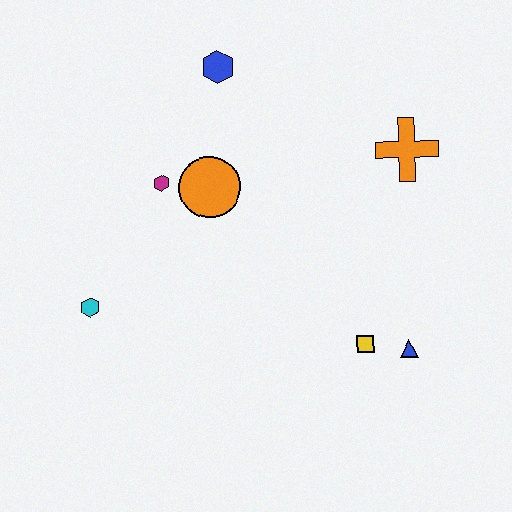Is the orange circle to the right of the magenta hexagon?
Yes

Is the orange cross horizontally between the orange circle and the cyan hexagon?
No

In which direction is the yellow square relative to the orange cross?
The yellow square is below the orange cross.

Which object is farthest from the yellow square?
The blue hexagon is farthest from the yellow square.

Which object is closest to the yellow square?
The blue triangle is closest to the yellow square.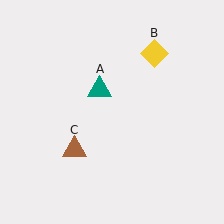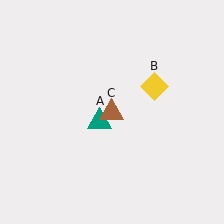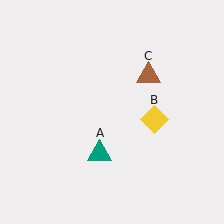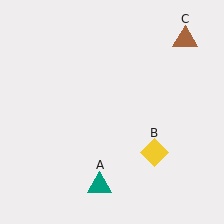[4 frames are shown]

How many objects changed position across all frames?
3 objects changed position: teal triangle (object A), yellow diamond (object B), brown triangle (object C).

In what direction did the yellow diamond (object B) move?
The yellow diamond (object B) moved down.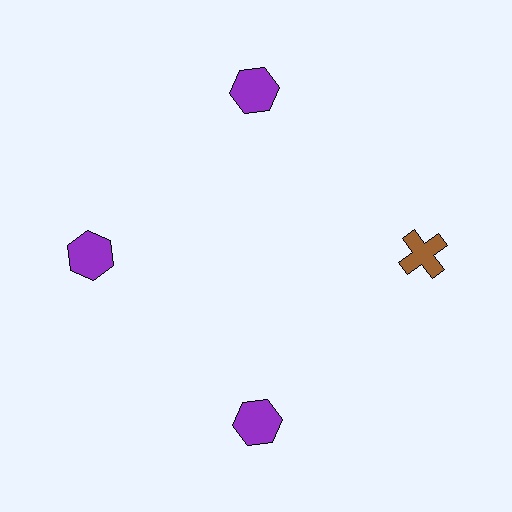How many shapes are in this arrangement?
There are 4 shapes arranged in a ring pattern.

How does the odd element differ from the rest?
It differs in both color (brown instead of purple) and shape (cross instead of hexagon).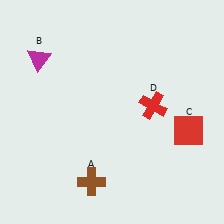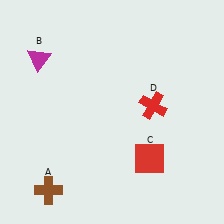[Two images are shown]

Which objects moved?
The objects that moved are: the brown cross (A), the red square (C).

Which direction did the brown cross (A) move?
The brown cross (A) moved left.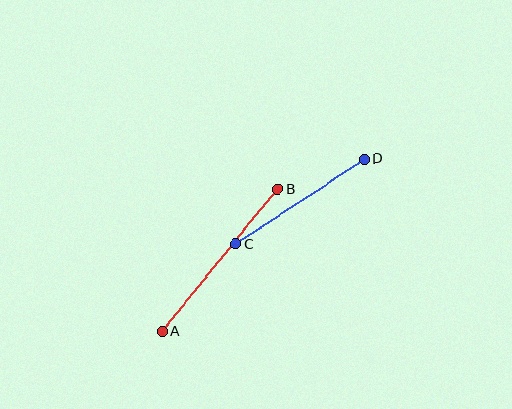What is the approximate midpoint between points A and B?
The midpoint is at approximately (220, 260) pixels.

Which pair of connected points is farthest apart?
Points A and B are farthest apart.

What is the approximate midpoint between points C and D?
The midpoint is at approximately (300, 202) pixels.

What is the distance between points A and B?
The distance is approximately 183 pixels.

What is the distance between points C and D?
The distance is approximately 155 pixels.